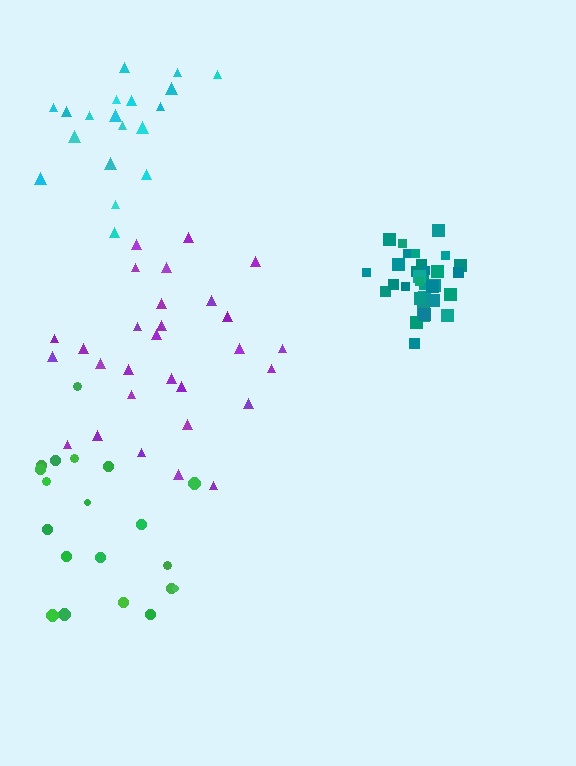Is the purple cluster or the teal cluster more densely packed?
Teal.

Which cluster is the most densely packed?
Teal.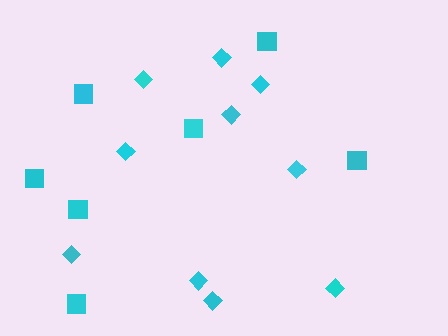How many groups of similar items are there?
There are 2 groups: one group of diamonds (10) and one group of squares (7).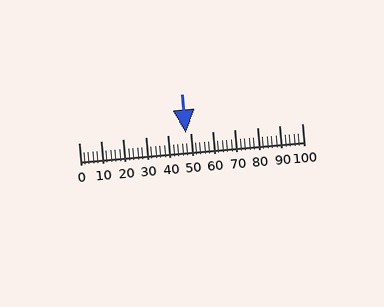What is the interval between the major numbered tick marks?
The major tick marks are spaced 10 units apart.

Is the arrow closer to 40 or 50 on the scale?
The arrow is closer to 50.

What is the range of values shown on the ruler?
The ruler shows values from 0 to 100.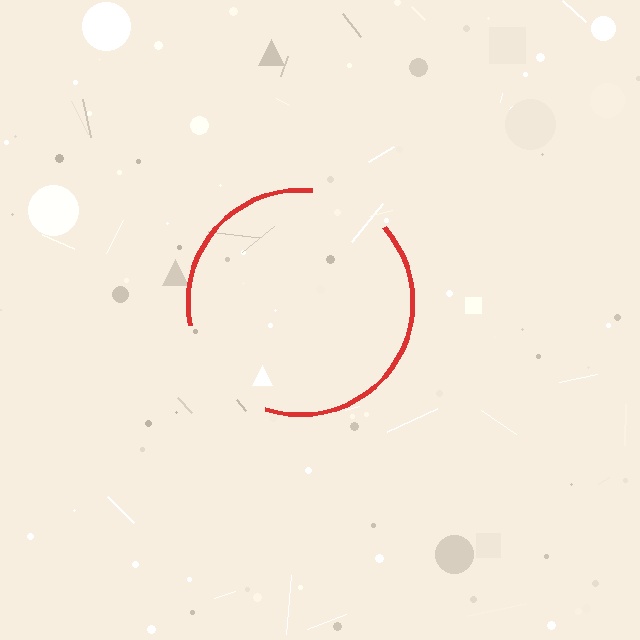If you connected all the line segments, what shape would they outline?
They would outline a circle.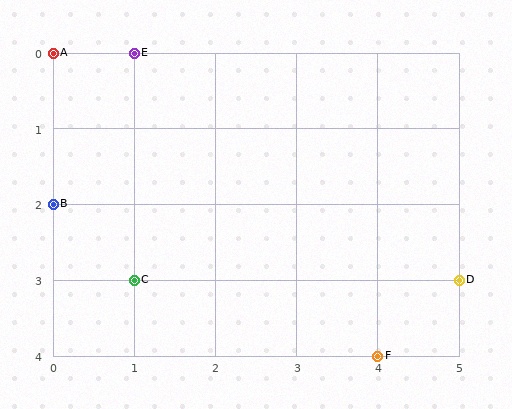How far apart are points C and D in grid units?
Points C and D are 4 columns apart.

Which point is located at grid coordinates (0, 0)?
Point A is at (0, 0).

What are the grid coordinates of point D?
Point D is at grid coordinates (5, 3).